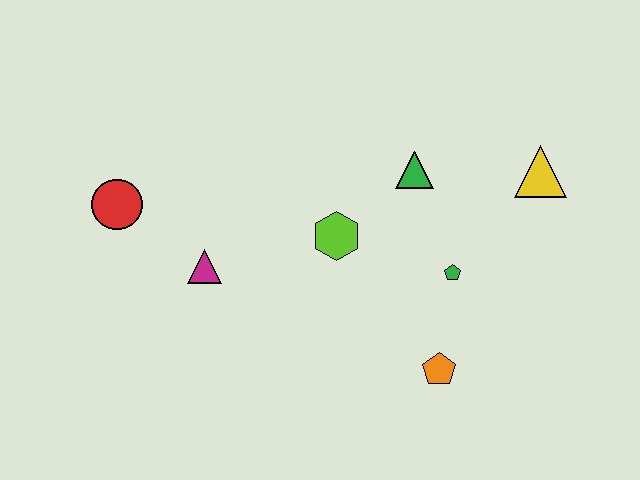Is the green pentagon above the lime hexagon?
No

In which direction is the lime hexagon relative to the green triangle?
The lime hexagon is to the left of the green triangle.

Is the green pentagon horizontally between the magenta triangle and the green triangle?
No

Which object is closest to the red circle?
The magenta triangle is closest to the red circle.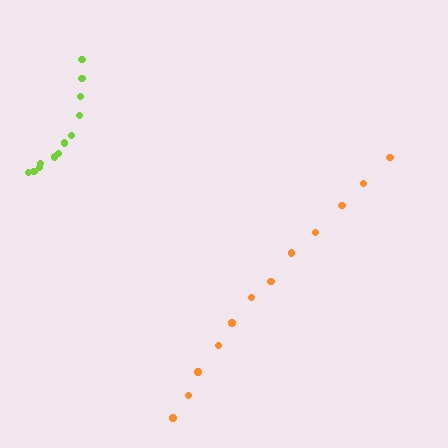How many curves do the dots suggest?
There are 2 distinct paths.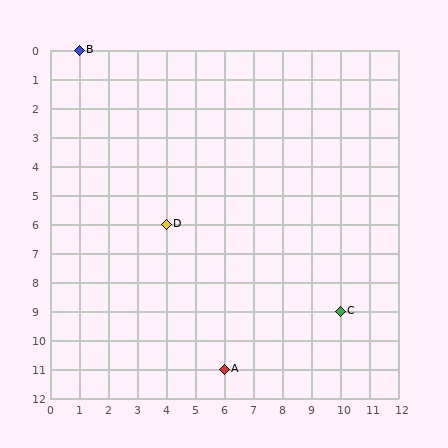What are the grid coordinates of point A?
Point A is at grid coordinates (6, 11).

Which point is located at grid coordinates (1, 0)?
Point B is at (1, 0).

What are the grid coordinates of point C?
Point C is at grid coordinates (10, 9).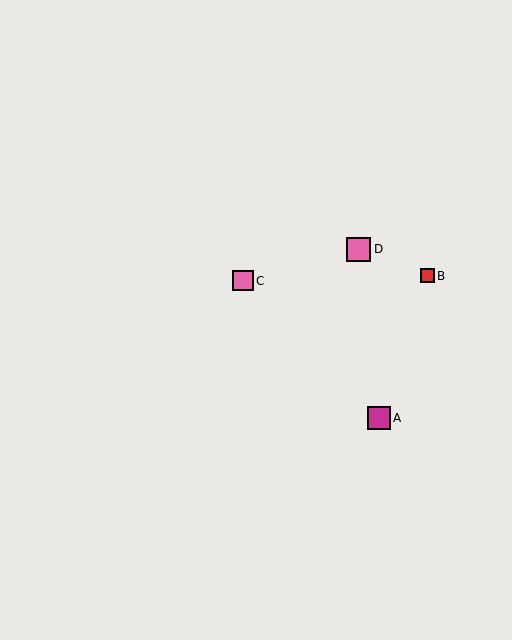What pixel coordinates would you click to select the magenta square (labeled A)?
Click at (379, 418) to select the magenta square A.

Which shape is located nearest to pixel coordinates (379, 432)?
The magenta square (labeled A) at (379, 418) is nearest to that location.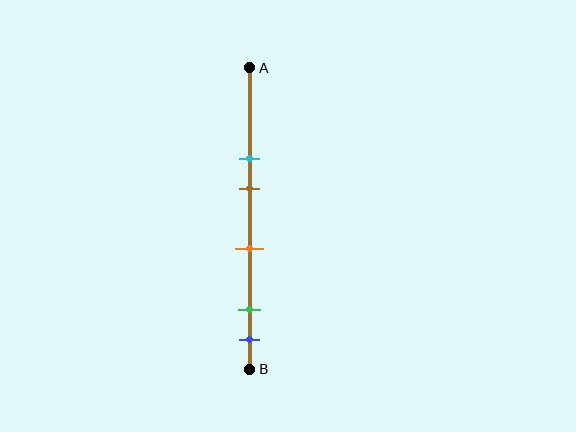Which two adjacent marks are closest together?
The green and blue marks are the closest adjacent pair.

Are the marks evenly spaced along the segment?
No, the marks are not evenly spaced.